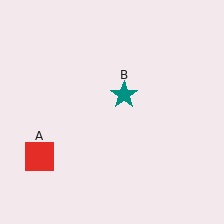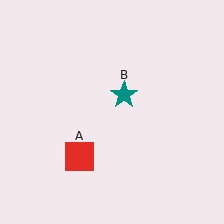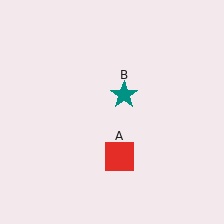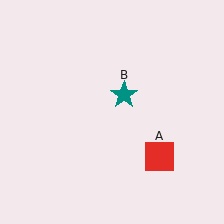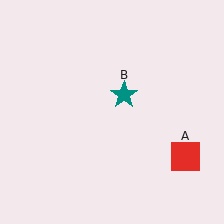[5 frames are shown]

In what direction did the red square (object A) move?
The red square (object A) moved right.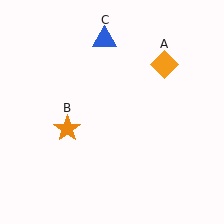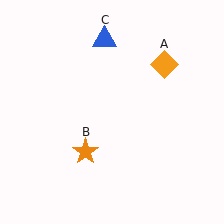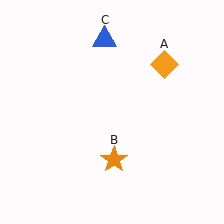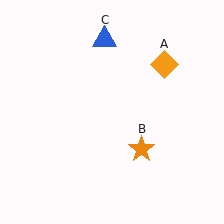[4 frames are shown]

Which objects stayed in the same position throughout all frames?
Orange diamond (object A) and blue triangle (object C) remained stationary.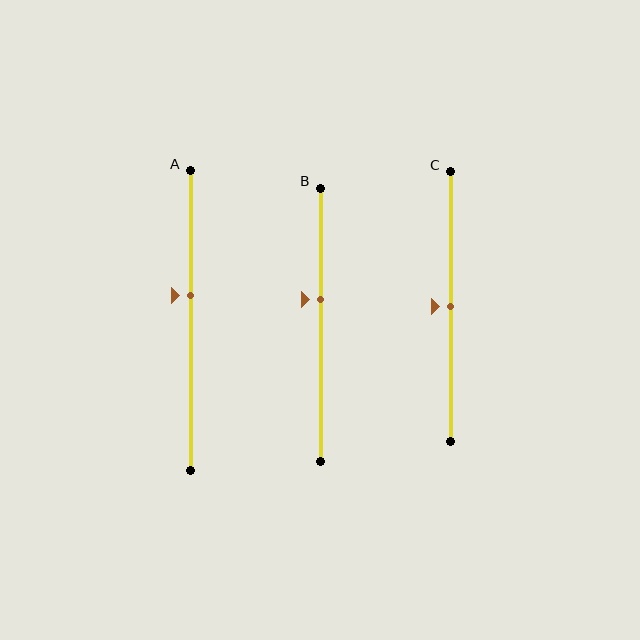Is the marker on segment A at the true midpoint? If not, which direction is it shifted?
No, the marker on segment A is shifted upward by about 8% of the segment length.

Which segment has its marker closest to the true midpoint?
Segment C has its marker closest to the true midpoint.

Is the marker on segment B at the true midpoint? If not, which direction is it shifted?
No, the marker on segment B is shifted upward by about 9% of the segment length.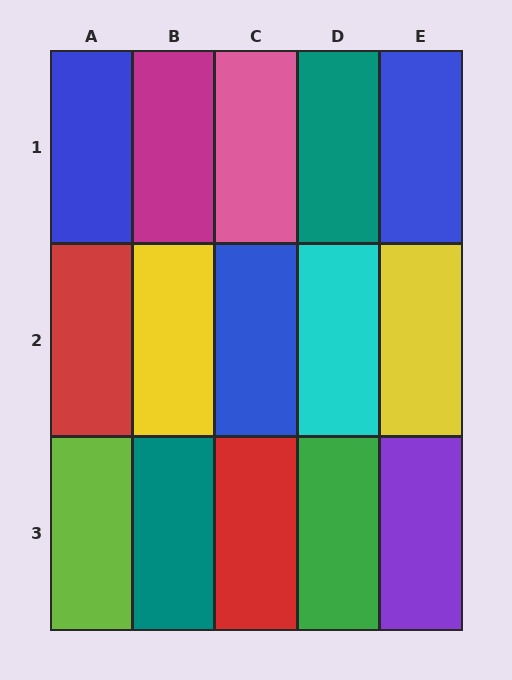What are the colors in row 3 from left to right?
Lime, teal, red, green, purple.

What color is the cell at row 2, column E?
Yellow.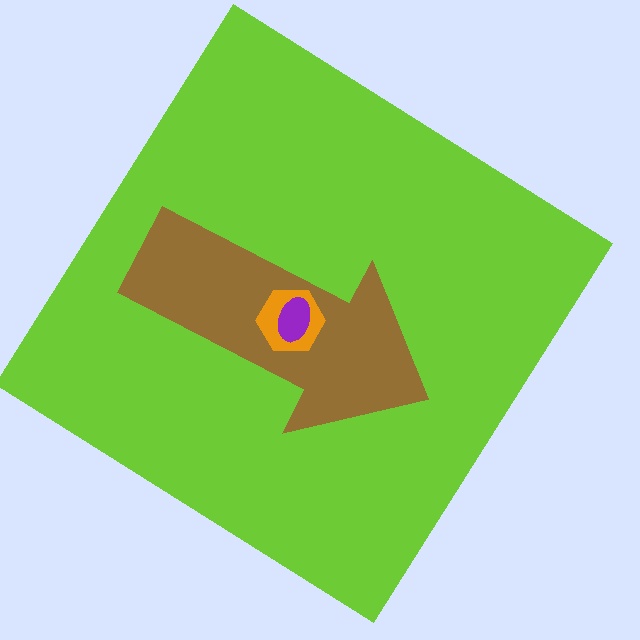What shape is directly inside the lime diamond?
The brown arrow.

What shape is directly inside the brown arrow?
The orange hexagon.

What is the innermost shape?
The purple ellipse.